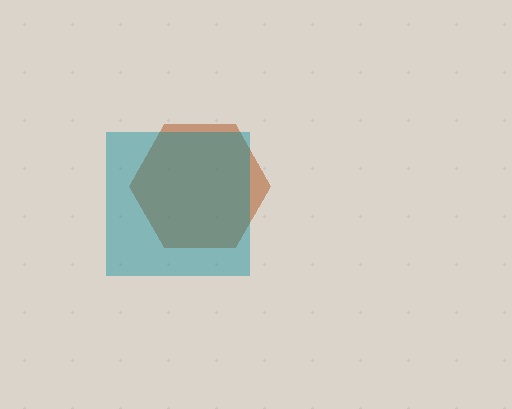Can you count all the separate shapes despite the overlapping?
Yes, there are 2 separate shapes.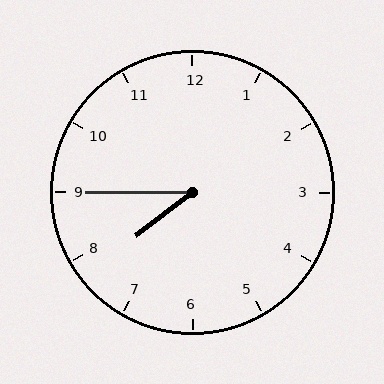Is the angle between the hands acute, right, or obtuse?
It is acute.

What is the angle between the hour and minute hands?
Approximately 38 degrees.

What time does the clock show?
7:45.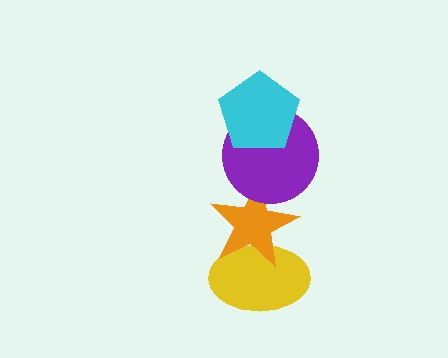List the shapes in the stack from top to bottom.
From top to bottom: the cyan pentagon, the purple circle, the orange star, the yellow ellipse.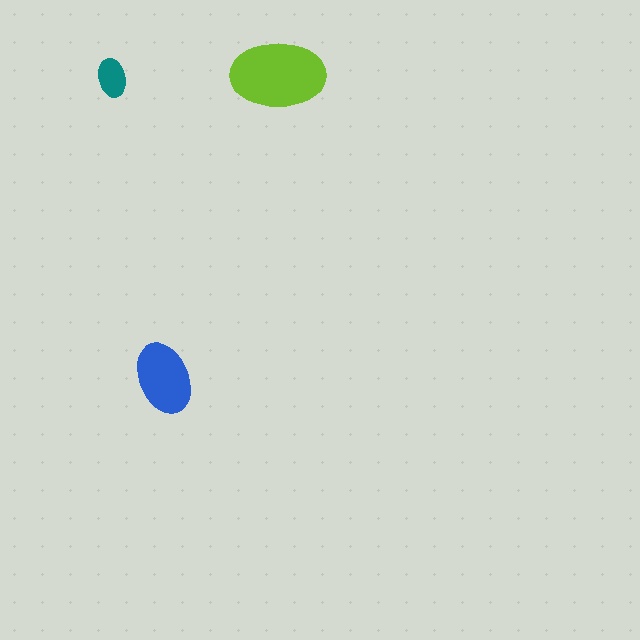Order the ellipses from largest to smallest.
the lime one, the blue one, the teal one.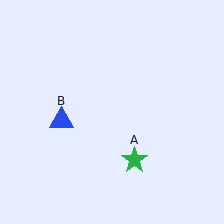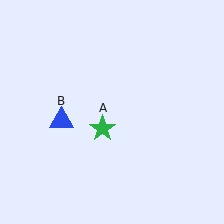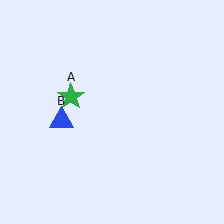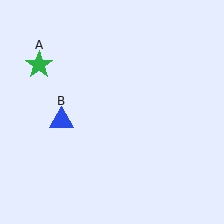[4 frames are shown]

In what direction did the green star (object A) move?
The green star (object A) moved up and to the left.